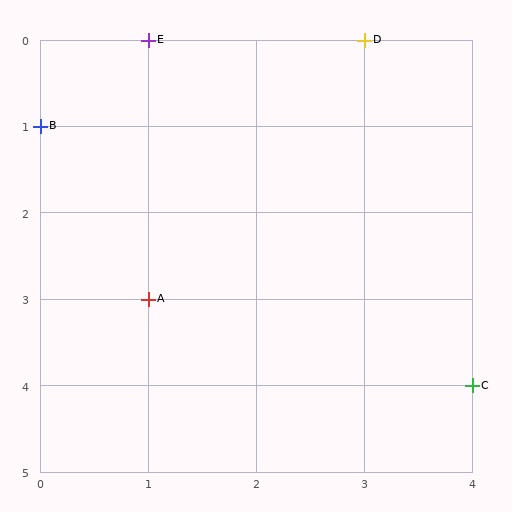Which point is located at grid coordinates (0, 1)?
Point B is at (0, 1).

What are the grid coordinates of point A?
Point A is at grid coordinates (1, 3).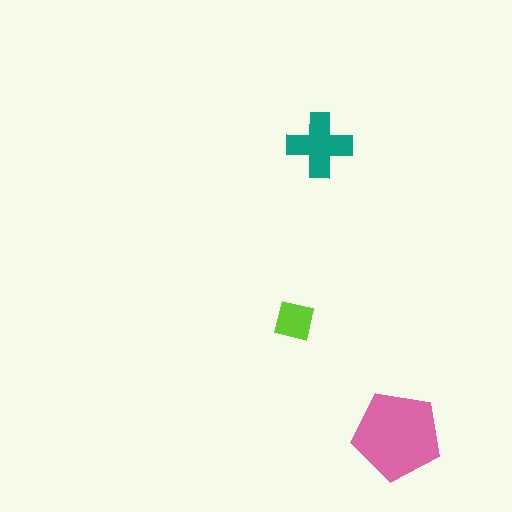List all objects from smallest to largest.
The lime square, the teal cross, the pink pentagon.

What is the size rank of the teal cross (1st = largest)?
2nd.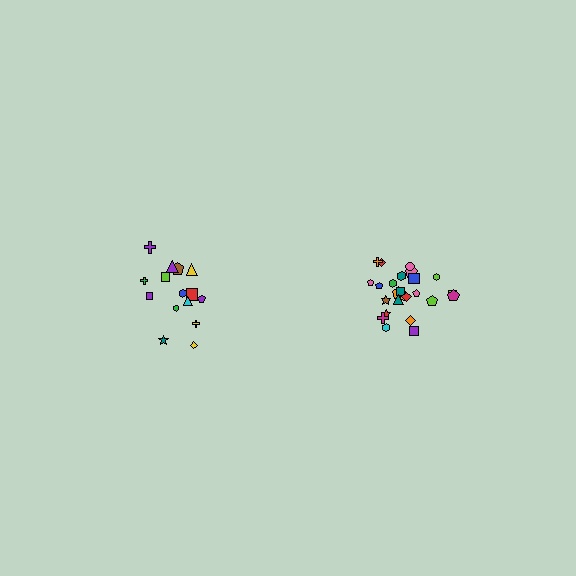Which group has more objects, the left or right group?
The right group.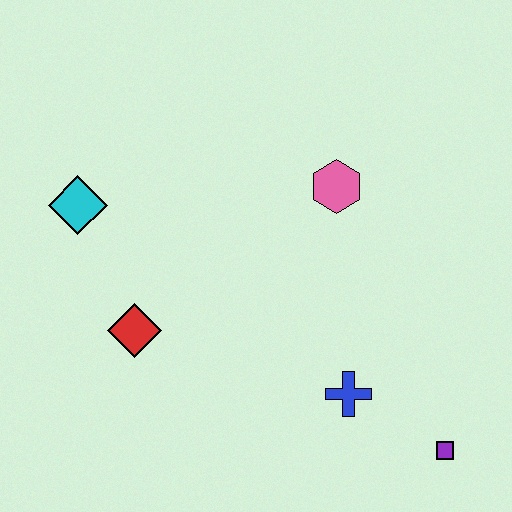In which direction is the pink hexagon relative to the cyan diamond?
The pink hexagon is to the right of the cyan diamond.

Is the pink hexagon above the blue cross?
Yes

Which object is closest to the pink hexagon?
The blue cross is closest to the pink hexagon.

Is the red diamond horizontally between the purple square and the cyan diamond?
Yes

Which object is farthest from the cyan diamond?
The purple square is farthest from the cyan diamond.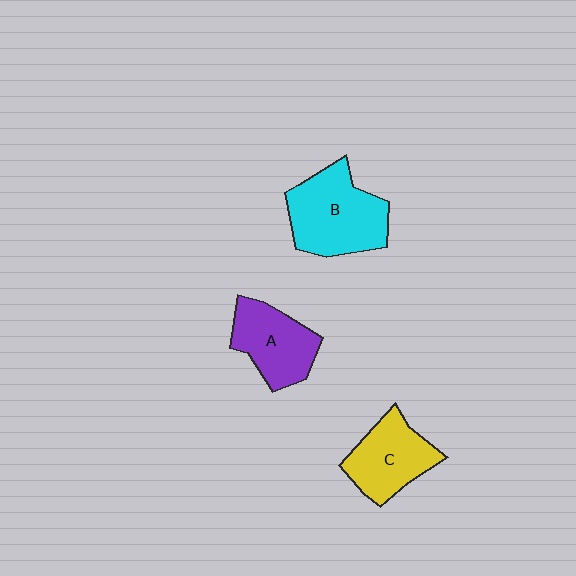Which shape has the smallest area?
Shape A (purple).